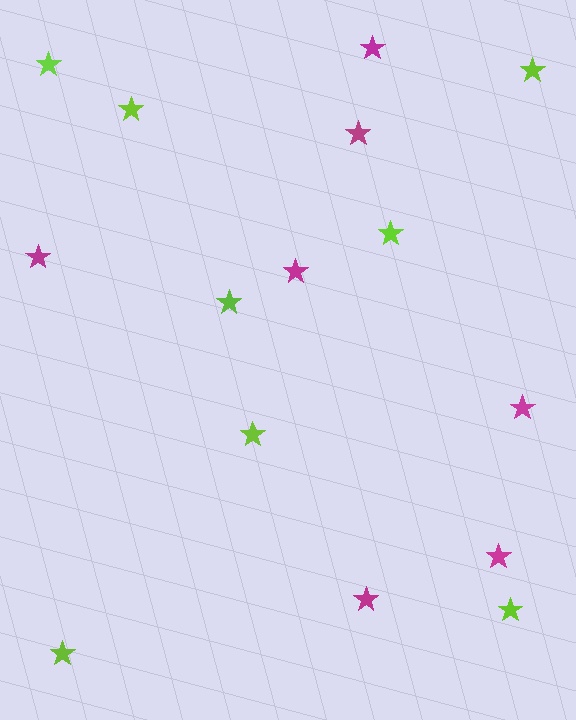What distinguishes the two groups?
There are 2 groups: one group of lime stars (8) and one group of magenta stars (7).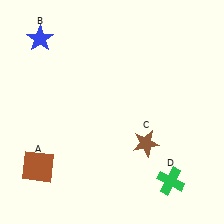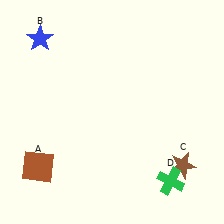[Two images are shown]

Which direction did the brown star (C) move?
The brown star (C) moved right.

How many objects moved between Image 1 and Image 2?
1 object moved between the two images.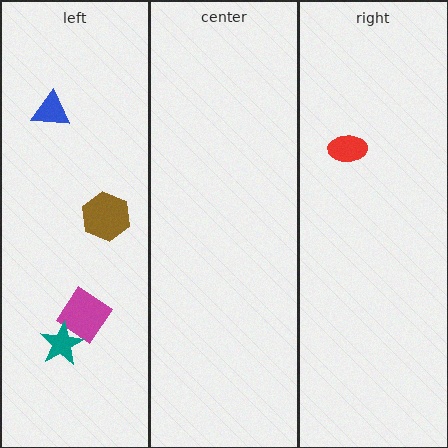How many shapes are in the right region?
1.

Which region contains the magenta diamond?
The left region.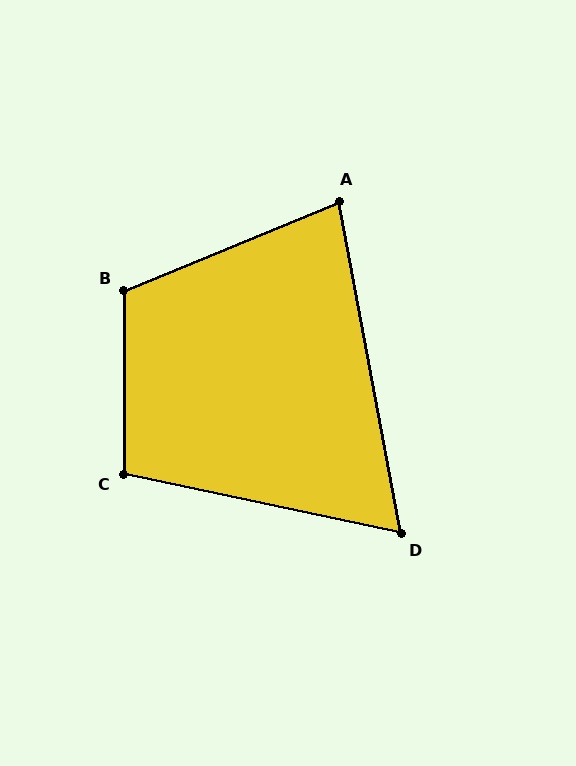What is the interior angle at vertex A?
Approximately 78 degrees (acute).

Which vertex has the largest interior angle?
B, at approximately 113 degrees.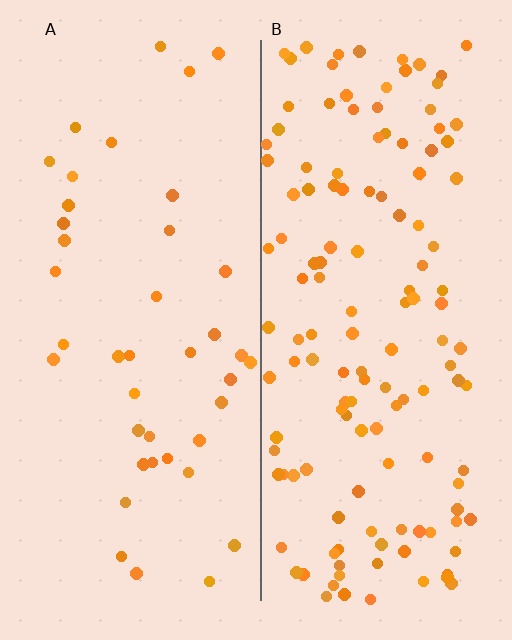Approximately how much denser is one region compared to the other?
Approximately 3.4× — region B over region A.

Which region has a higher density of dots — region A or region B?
B (the right).